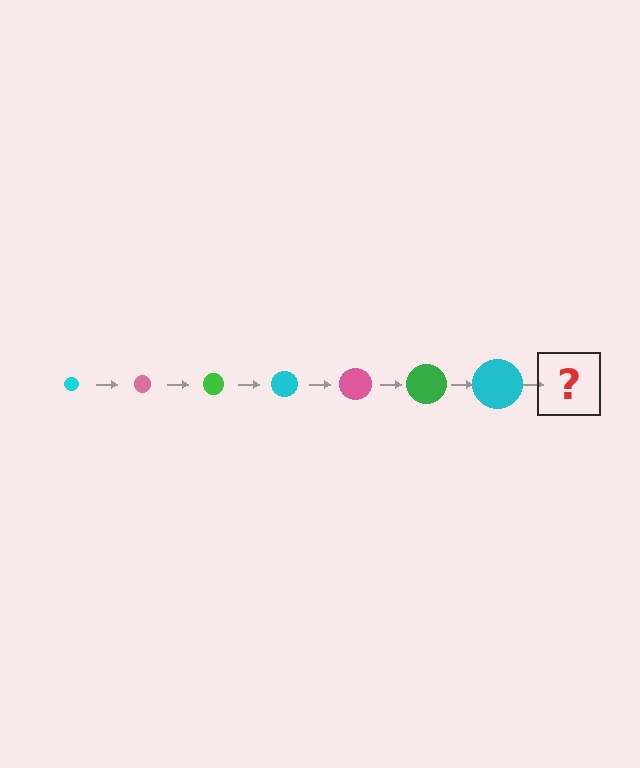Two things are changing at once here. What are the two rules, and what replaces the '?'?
The two rules are that the circle grows larger each step and the color cycles through cyan, pink, and green. The '?' should be a pink circle, larger than the previous one.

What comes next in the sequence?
The next element should be a pink circle, larger than the previous one.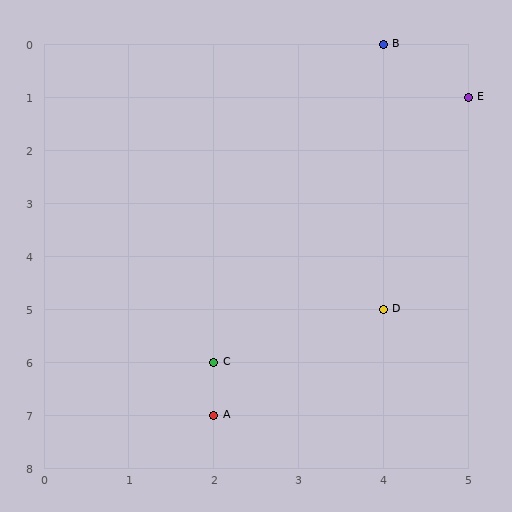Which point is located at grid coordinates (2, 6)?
Point C is at (2, 6).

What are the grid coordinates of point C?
Point C is at grid coordinates (2, 6).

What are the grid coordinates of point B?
Point B is at grid coordinates (4, 0).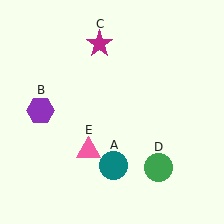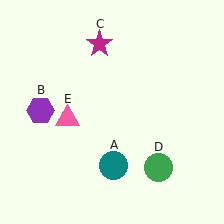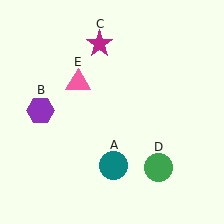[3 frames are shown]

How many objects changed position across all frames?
1 object changed position: pink triangle (object E).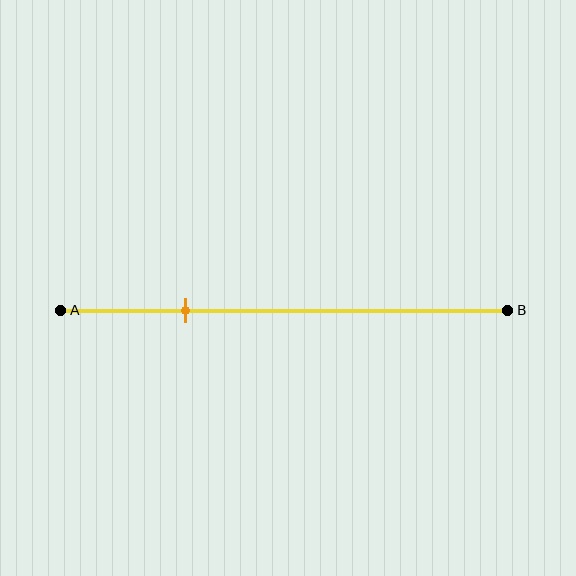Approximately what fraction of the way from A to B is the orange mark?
The orange mark is approximately 30% of the way from A to B.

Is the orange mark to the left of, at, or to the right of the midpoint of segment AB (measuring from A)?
The orange mark is to the left of the midpoint of segment AB.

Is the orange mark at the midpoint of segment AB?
No, the mark is at about 30% from A, not at the 50% midpoint.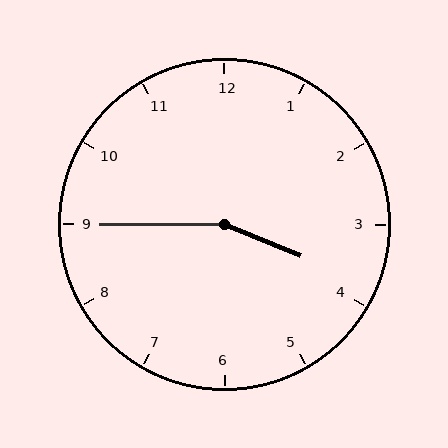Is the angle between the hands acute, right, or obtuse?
It is obtuse.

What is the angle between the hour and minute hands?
Approximately 158 degrees.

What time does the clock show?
3:45.